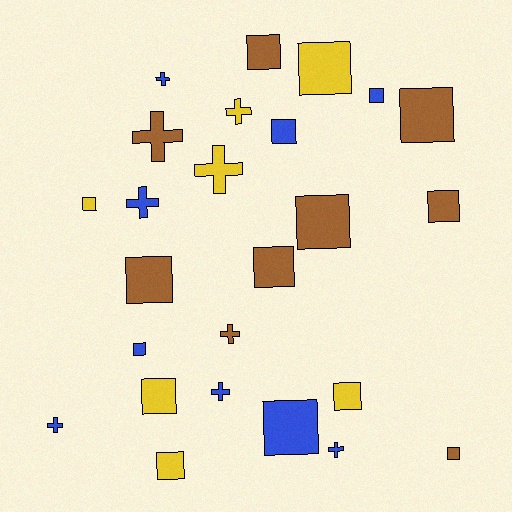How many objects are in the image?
There are 25 objects.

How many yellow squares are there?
There are 5 yellow squares.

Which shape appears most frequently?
Square, with 16 objects.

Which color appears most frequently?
Blue, with 9 objects.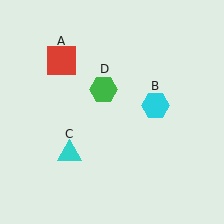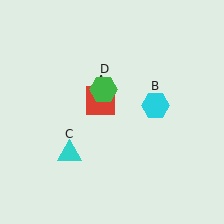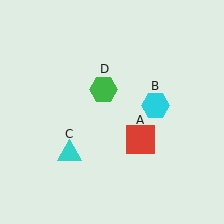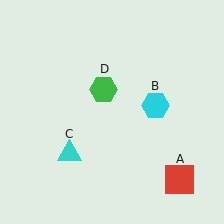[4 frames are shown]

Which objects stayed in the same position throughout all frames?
Cyan hexagon (object B) and cyan triangle (object C) and green hexagon (object D) remained stationary.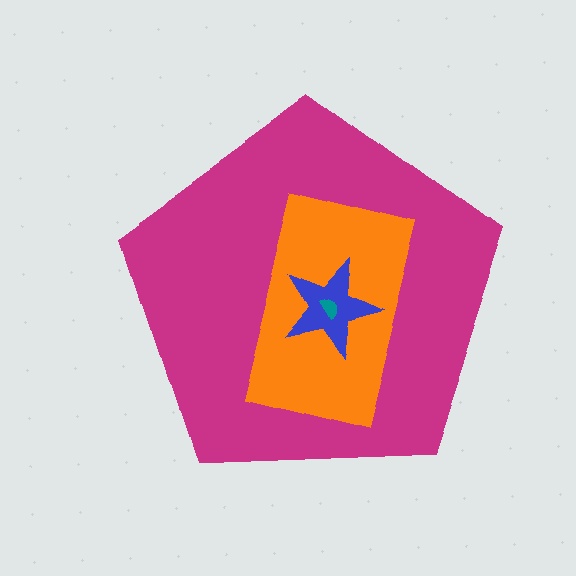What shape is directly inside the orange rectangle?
The blue star.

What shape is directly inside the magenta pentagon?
The orange rectangle.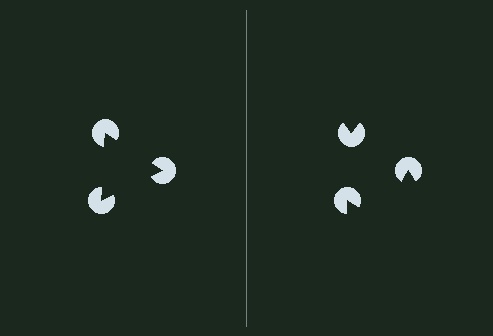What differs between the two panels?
The pac-man discs are positioned identically on both sides; only the wedge orientations differ. On the left they align to a triangle; on the right they are misaligned.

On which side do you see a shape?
An illusory triangle appears on the left side. On the right side the wedge cuts are rotated, so no coherent shape forms.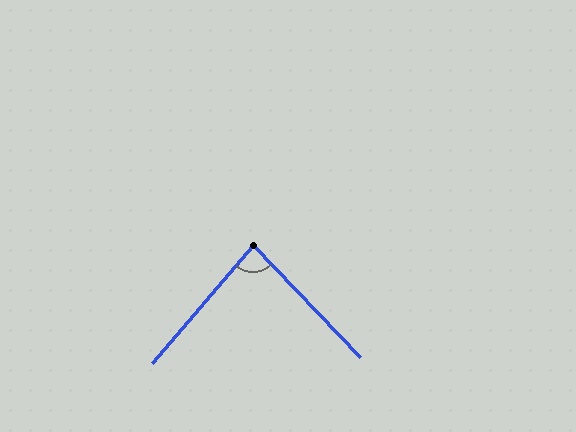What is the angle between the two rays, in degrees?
Approximately 84 degrees.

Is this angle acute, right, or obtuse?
It is acute.